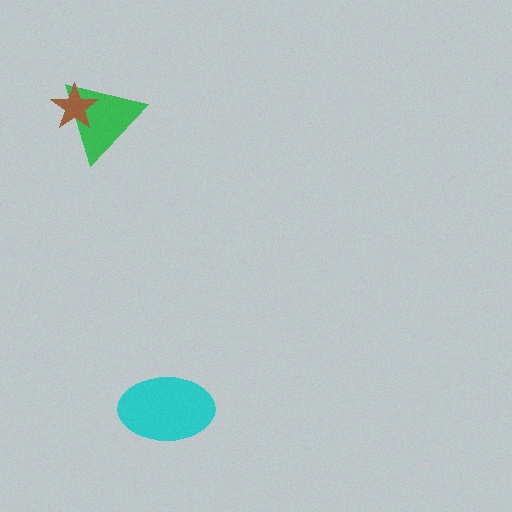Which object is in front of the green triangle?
The brown star is in front of the green triangle.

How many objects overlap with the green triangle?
1 object overlaps with the green triangle.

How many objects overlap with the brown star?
1 object overlaps with the brown star.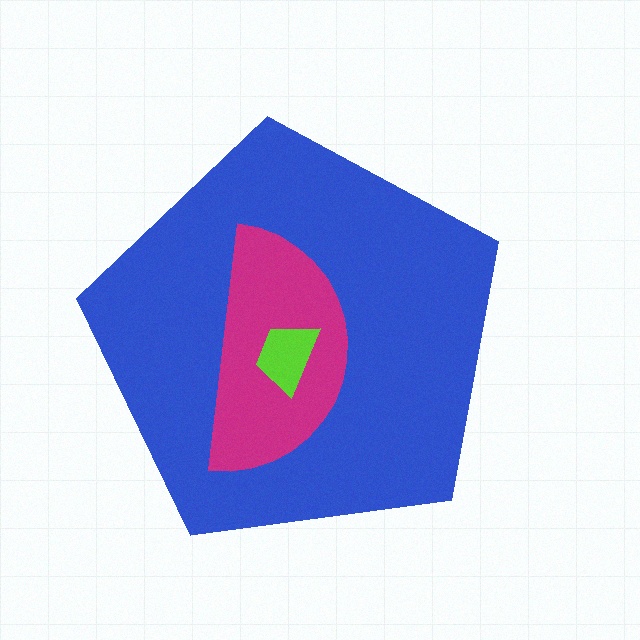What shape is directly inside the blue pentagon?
The magenta semicircle.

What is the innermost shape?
The lime trapezoid.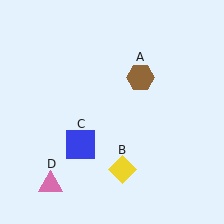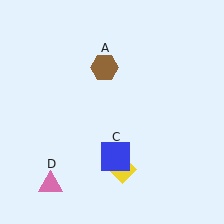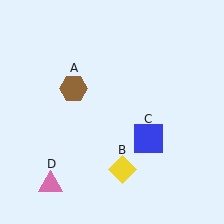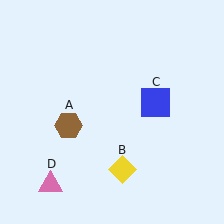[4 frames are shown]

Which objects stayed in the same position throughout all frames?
Yellow diamond (object B) and pink triangle (object D) remained stationary.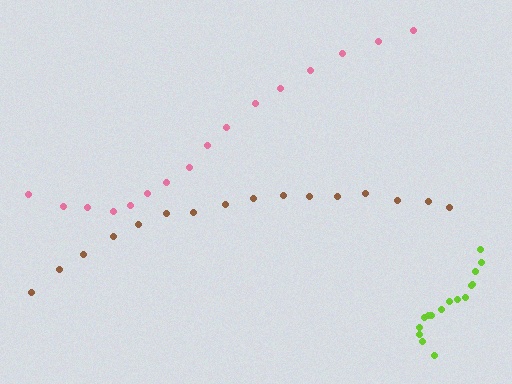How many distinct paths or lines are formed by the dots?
There are 3 distinct paths.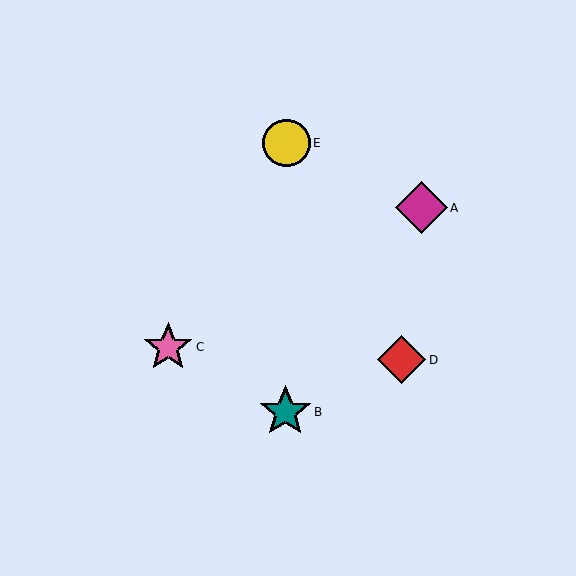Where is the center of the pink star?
The center of the pink star is at (168, 347).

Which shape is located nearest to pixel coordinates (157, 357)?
The pink star (labeled C) at (168, 347) is nearest to that location.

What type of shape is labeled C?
Shape C is a pink star.